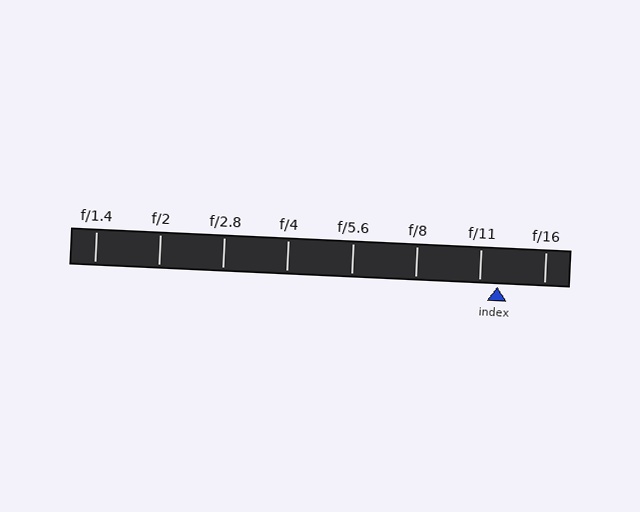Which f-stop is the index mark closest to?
The index mark is closest to f/11.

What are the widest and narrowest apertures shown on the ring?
The widest aperture shown is f/1.4 and the narrowest is f/16.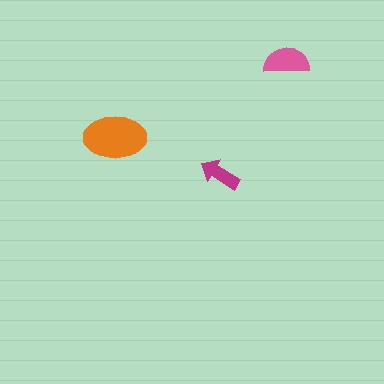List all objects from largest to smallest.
The orange ellipse, the pink semicircle, the magenta arrow.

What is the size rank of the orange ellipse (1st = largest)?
1st.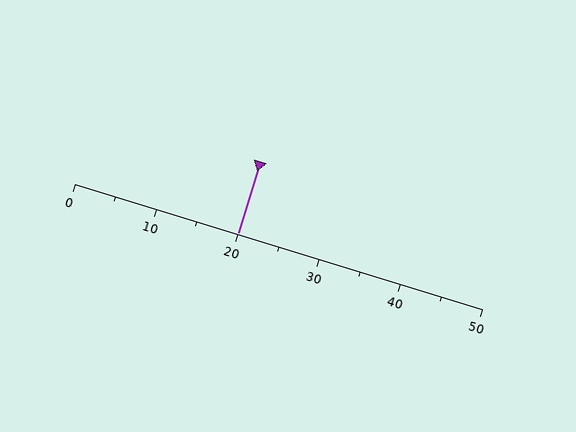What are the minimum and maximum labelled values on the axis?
The axis runs from 0 to 50.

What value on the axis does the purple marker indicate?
The marker indicates approximately 20.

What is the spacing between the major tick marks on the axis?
The major ticks are spaced 10 apart.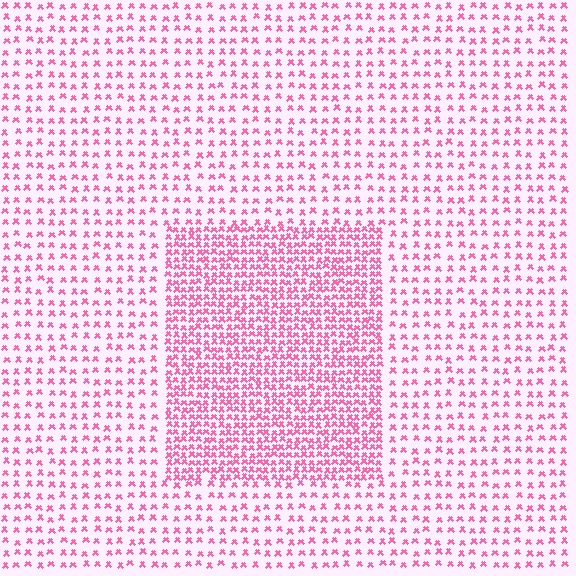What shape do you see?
I see a rectangle.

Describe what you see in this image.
The image contains small pink elements arranged at two different densities. A rectangle-shaped region is visible where the elements are more densely packed than the surrounding area.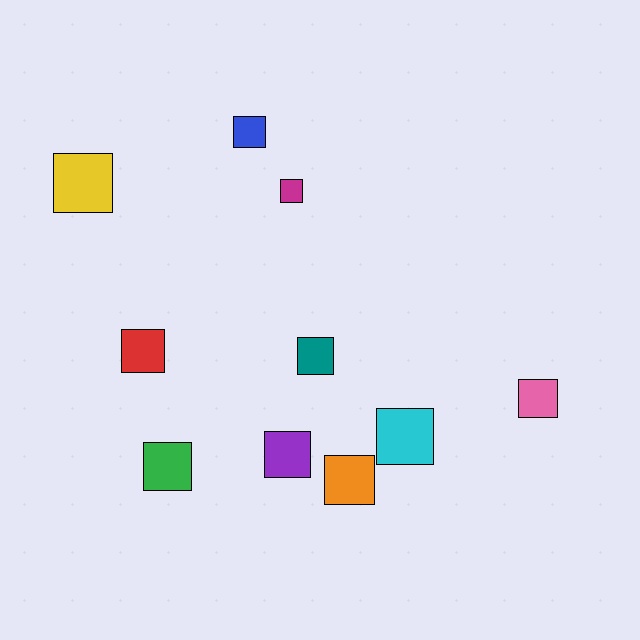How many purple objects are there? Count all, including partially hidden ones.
There is 1 purple object.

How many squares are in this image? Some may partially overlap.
There are 10 squares.